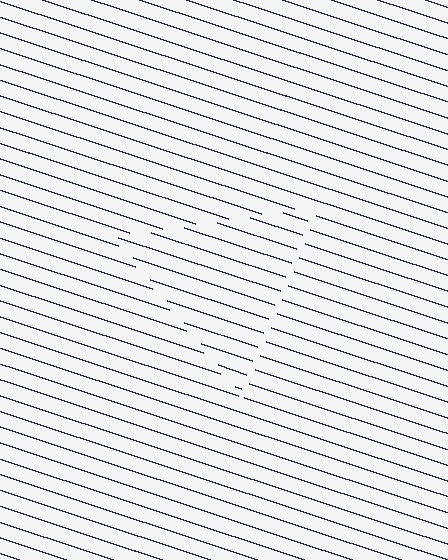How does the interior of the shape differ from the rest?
The interior of the shape contains the same grating, shifted by half a period — the contour is defined by the phase discontinuity where line-ends from the inner and outer gratings abut.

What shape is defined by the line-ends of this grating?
An illusory triangle. The interior of the shape contains the same grating, shifted by half a period — the contour is defined by the phase discontinuity where line-ends from the inner and outer gratings abut.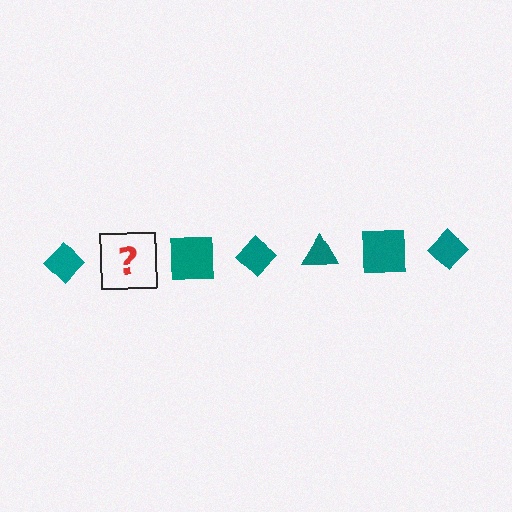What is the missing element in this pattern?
The missing element is a teal triangle.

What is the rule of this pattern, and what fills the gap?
The rule is that the pattern cycles through diamond, triangle, square shapes in teal. The gap should be filled with a teal triangle.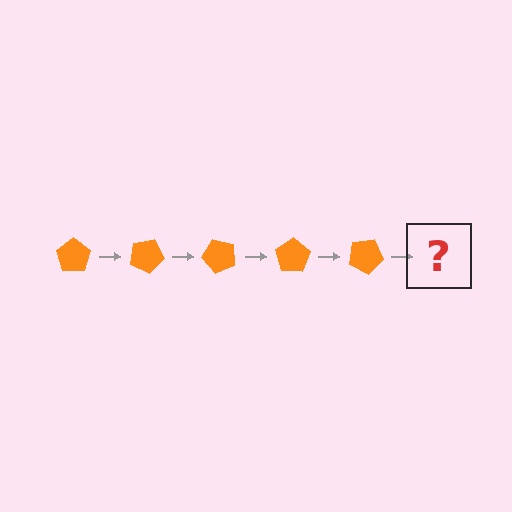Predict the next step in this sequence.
The next step is an orange pentagon rotated 125 degrees.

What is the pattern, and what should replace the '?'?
The pattern is that the pentagon rotates 25 degrees each step. The '?' should be an orange pentagon rotated 125 degrees.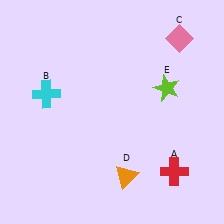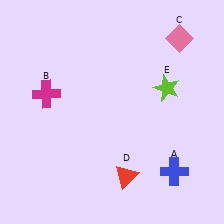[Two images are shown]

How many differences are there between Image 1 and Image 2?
There are 3 differences between the two images.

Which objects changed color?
A changed from red to blue. B changed from cyan to magenta. D changed from orange to red.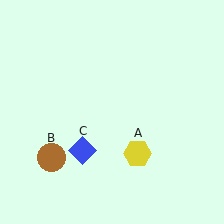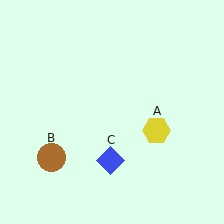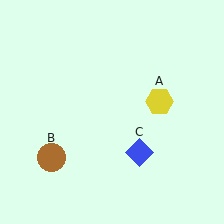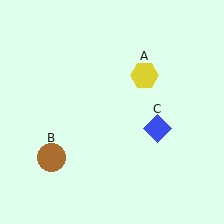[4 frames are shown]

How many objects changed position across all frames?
2 objects changed position: yellow hexagon (object A), blue diamond (object C).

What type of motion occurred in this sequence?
The yellow hexagon (object A), blue diamond (object C) rotated counterclockwise around the center of the scene.